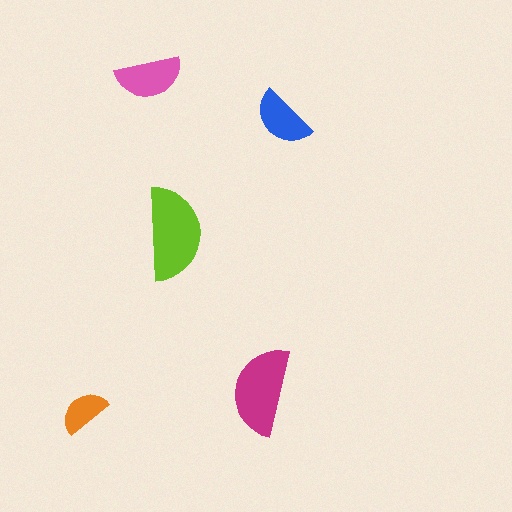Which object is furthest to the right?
The blue semicircle is rightmost.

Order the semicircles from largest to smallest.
the lime one, the magenta one, the pink one, the blue one, the orange one.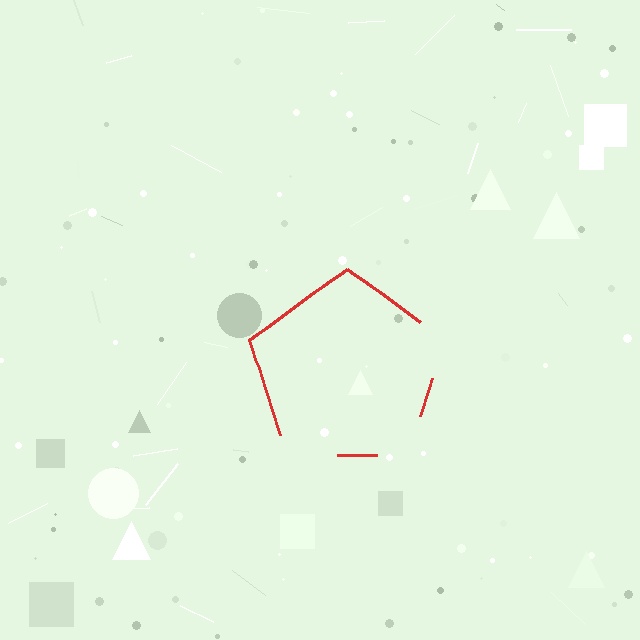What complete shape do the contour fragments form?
The contour fragments form a pentagon.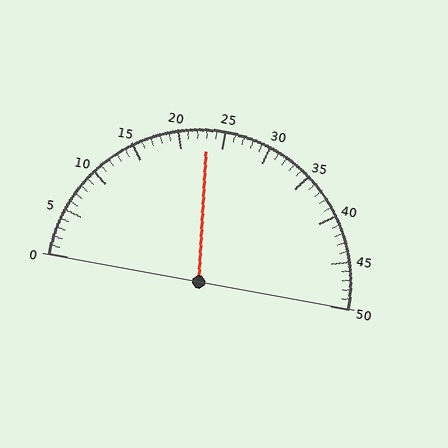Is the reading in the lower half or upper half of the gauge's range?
The reading is in the lower half of the range (0 to 50).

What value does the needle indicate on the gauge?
The needle indicates approximately 23.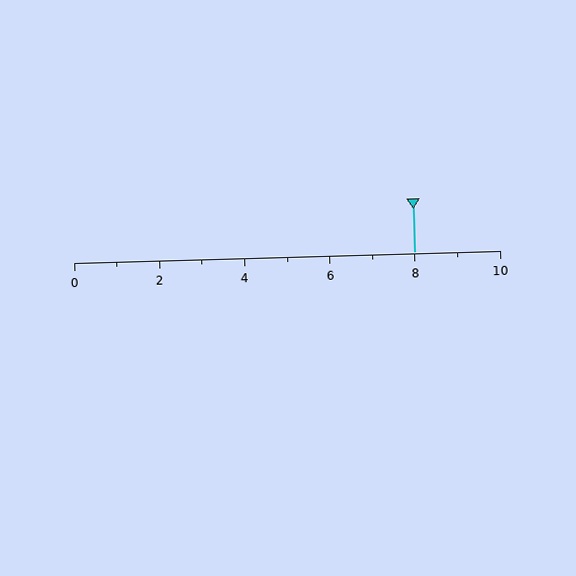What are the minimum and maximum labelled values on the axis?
The axis runs from 0 to 10.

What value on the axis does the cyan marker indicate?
The marker indicates approximately 8.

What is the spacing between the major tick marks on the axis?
The major ticks are spaced 2 apart.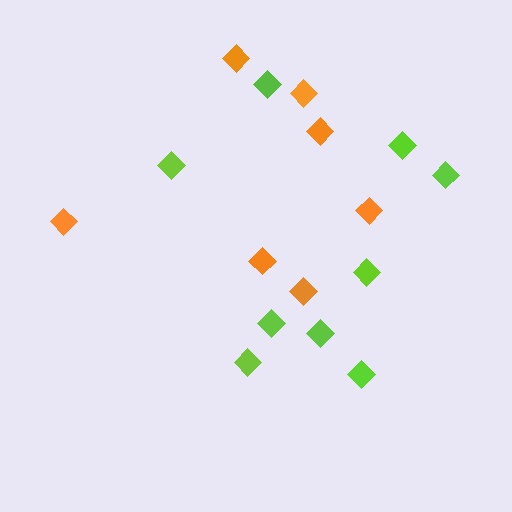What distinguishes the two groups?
There are 2 groups: one group of lime diamonds (9) and one group of orange diamonds (7).